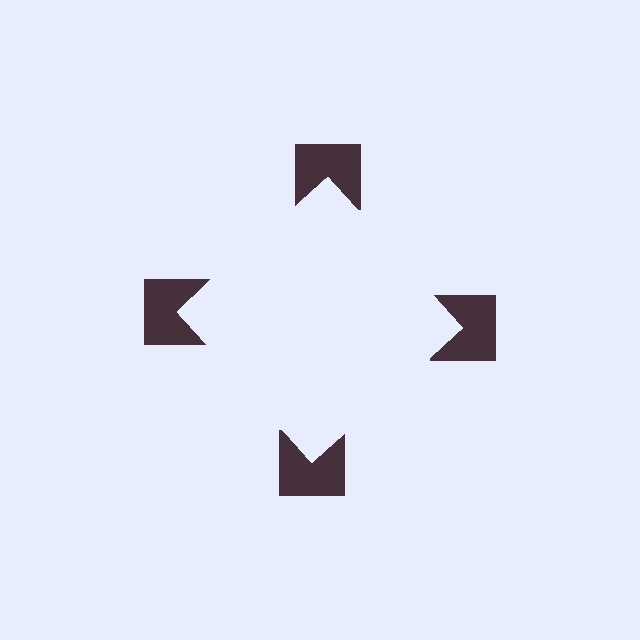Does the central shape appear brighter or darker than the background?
It typically appears slightly brighter than the background, even though no actual brightness change is drawn.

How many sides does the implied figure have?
4 sides.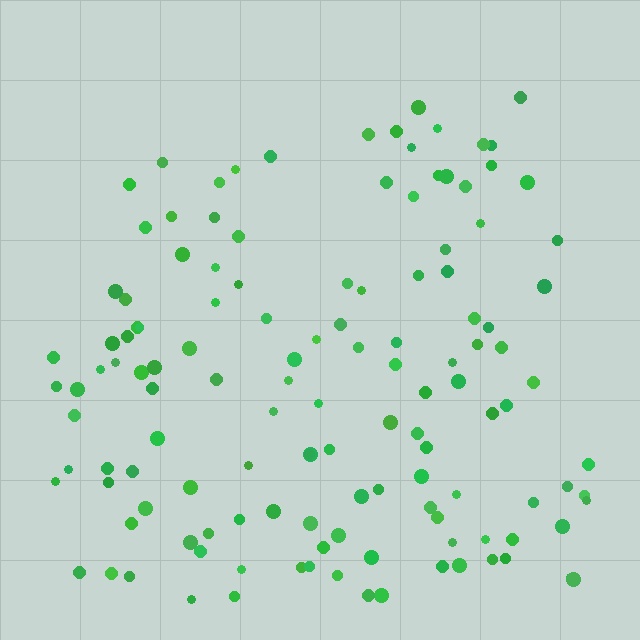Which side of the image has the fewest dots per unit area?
The top.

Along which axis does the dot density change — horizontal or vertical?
Vertical.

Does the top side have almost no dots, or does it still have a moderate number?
Still a moderate number, just noticeably fewer than the bottom.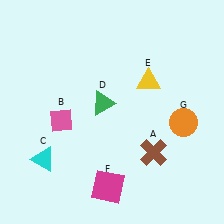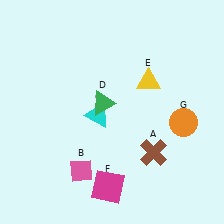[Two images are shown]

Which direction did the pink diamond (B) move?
The pink diamond (B) moved down.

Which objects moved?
The objects that moved are: the pink diamond (B), the cyan triangle (C).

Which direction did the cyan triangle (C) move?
The cyan triangle (C) moved right.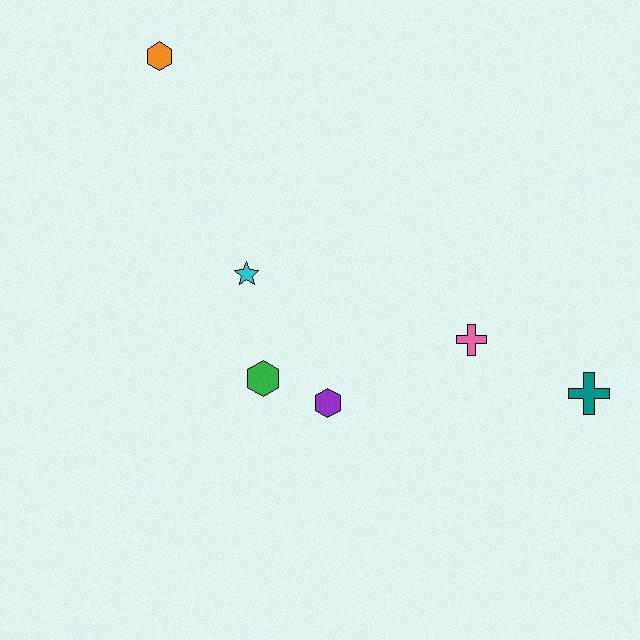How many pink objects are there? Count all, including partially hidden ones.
There is 1 pink object.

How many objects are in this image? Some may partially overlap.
There are 6 objects.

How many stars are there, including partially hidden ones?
There is 1 star.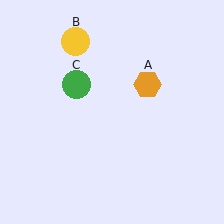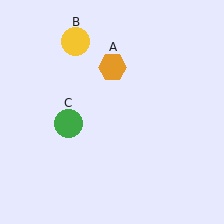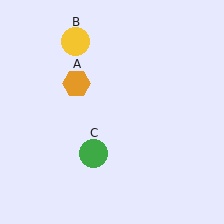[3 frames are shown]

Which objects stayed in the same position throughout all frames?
Yellow circle (object B) remained stationary.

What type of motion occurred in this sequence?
The orange hexagon (object A), green circle (object C) rotated counterclockwise around the center of the scene.